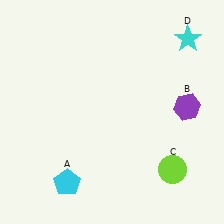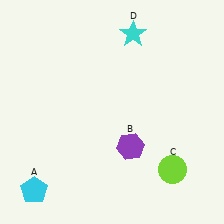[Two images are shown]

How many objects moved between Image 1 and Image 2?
3 objects moved between the two images.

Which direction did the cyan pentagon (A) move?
The cyan pentagon (A) moved left.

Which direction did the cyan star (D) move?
The cyan star (D) moved left.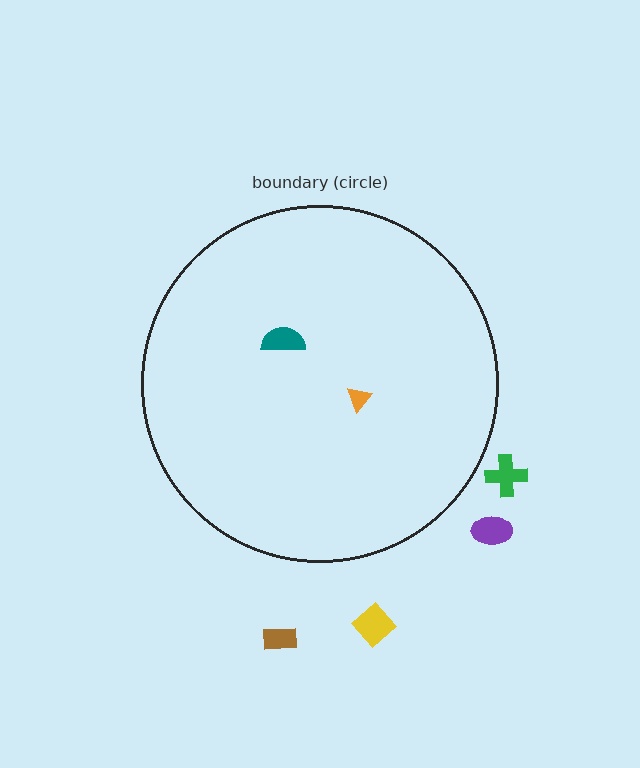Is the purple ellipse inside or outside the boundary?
Outside.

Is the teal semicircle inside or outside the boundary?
Inside.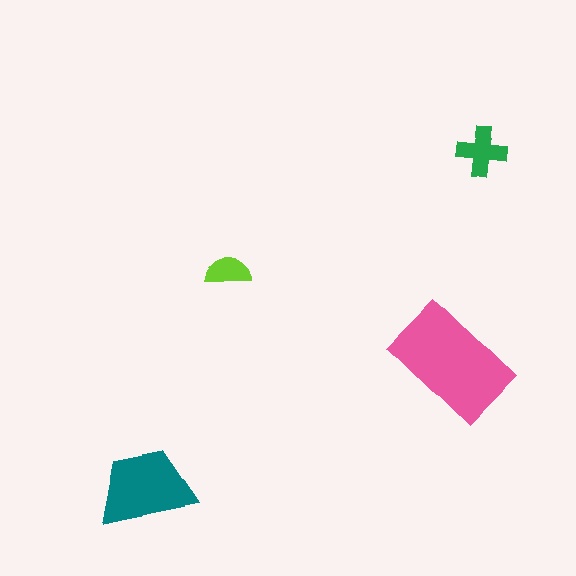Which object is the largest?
The pink rectangle.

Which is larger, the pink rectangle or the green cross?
The pink rectangle.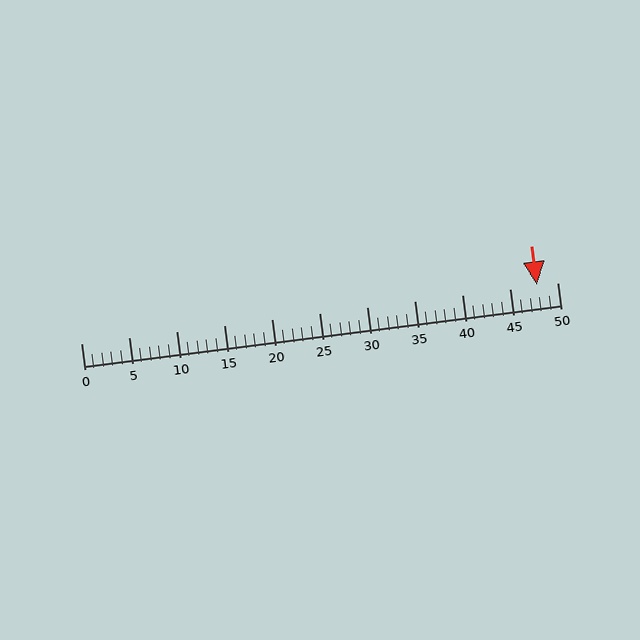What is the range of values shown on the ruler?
The ruler shows values from 0 to 50.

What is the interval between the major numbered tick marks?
The major tick marks are spaced 5 units apart.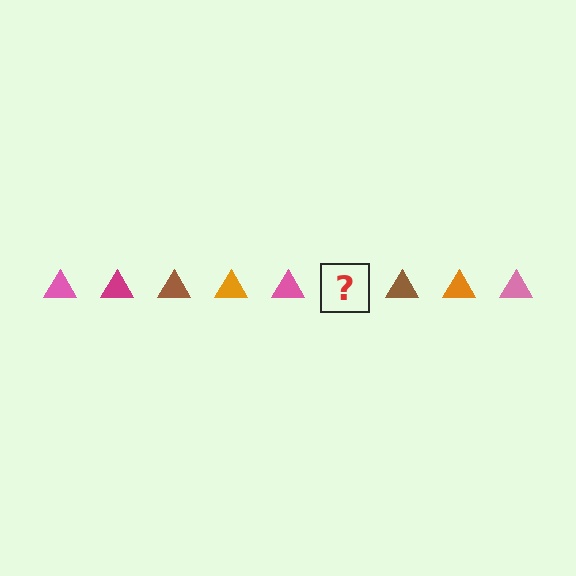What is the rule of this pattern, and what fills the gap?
The rule is that the pattern cycles through pink, magenta, brown, orange triangles. The gap should be filled with a magenta triangle.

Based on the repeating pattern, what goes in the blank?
The blank should be a magenta triangle.